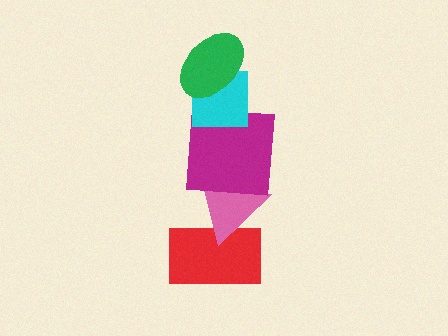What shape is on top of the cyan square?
The green ellipse is on top of the cyan square.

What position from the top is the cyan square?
The cyan square is 2nd from the top.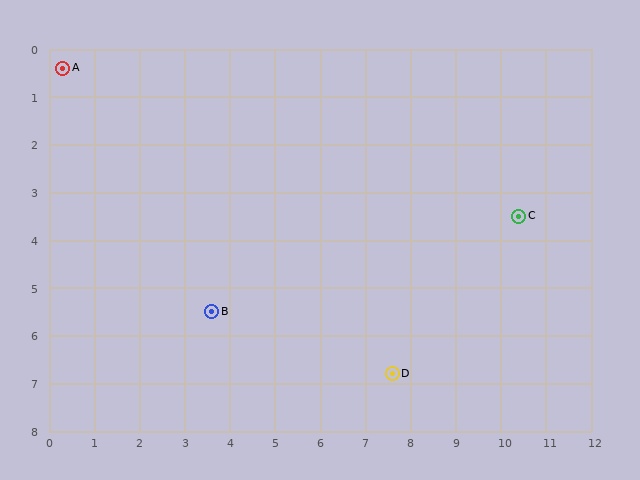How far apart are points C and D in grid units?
Points C and D are about 4.3 grid units apart.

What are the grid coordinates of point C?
Point C is at approximately (10.4, 3.5).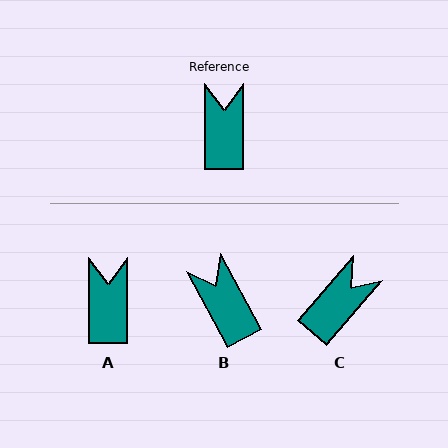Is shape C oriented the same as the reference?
No, it is off by about 41 degrees.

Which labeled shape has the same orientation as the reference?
A.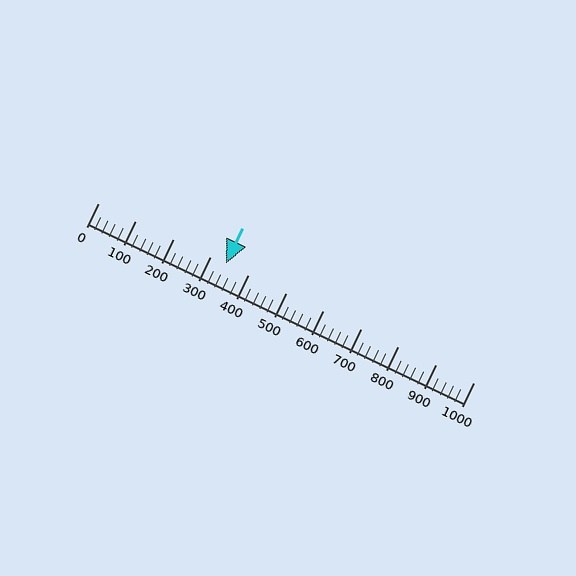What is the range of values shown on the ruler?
The ruler shows values from 0 to 1000.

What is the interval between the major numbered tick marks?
The major tick marks are spaced 100 units apart.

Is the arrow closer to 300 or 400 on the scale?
The arrow is closer to 300.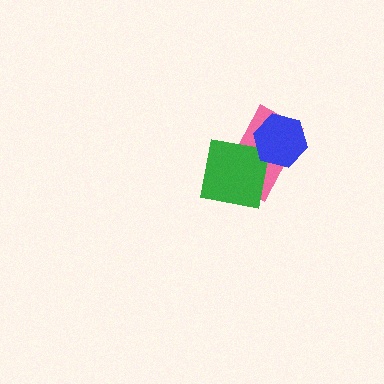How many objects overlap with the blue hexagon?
1 object overlaps with the blue hexagon.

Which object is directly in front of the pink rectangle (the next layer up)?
The green square is directly in front of the pink rectangle.